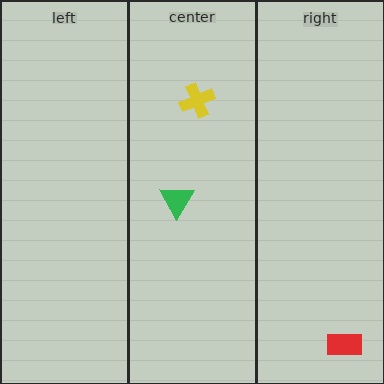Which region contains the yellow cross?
The center region.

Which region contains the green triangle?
The center region.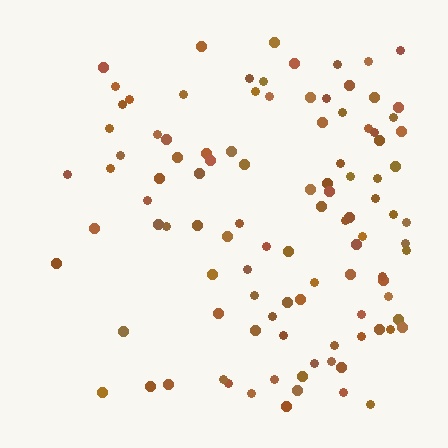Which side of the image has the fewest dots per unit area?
The left.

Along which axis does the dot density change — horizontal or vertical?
Horizontal.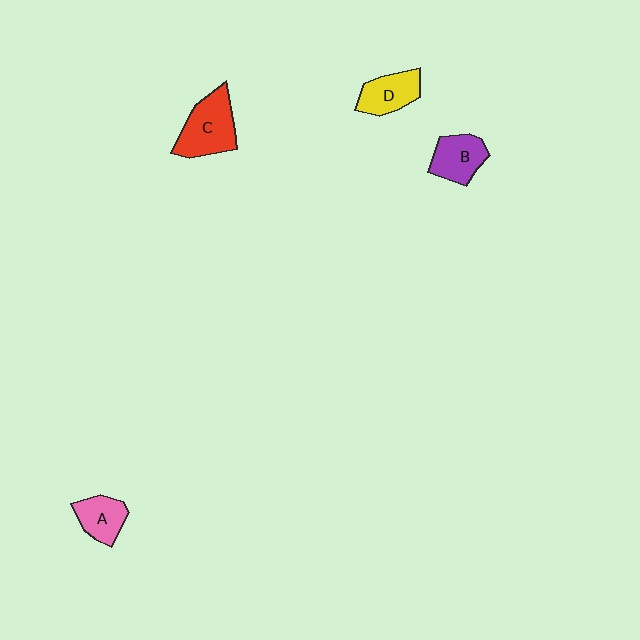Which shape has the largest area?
Shape C (red).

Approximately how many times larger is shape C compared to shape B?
Approximately 1.4 times.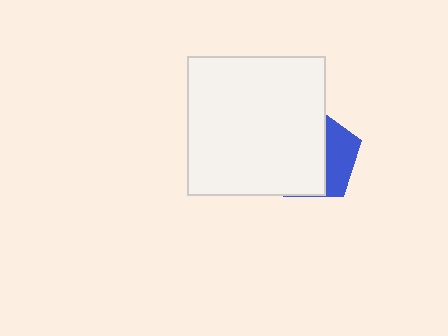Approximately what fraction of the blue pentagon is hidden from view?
Roughly 66% of the blue pentagon is hidden behind the white square.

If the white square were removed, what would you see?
You would see the complete blue pentagon.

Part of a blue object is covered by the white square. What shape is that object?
It is a pentagon.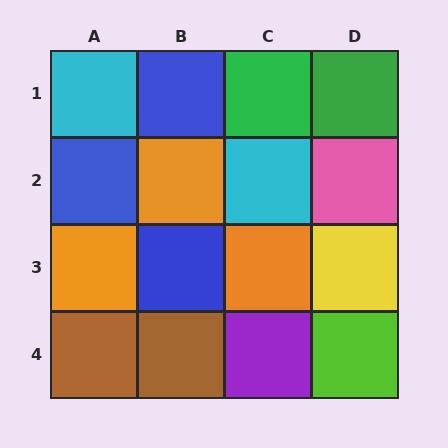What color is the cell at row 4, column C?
Purple.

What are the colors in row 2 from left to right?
Blue, orange, cyan, pink.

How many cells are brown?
2 cells are brown.